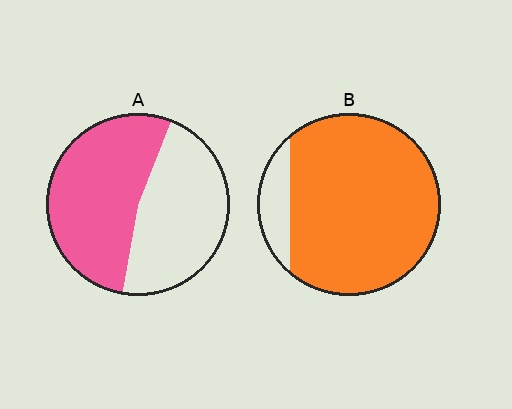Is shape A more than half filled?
Roughly half.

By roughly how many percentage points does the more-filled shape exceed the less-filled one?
By roughly 35 percentage points (B over A).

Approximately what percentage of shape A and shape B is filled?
A is approximately 55% and B is approximately 90%.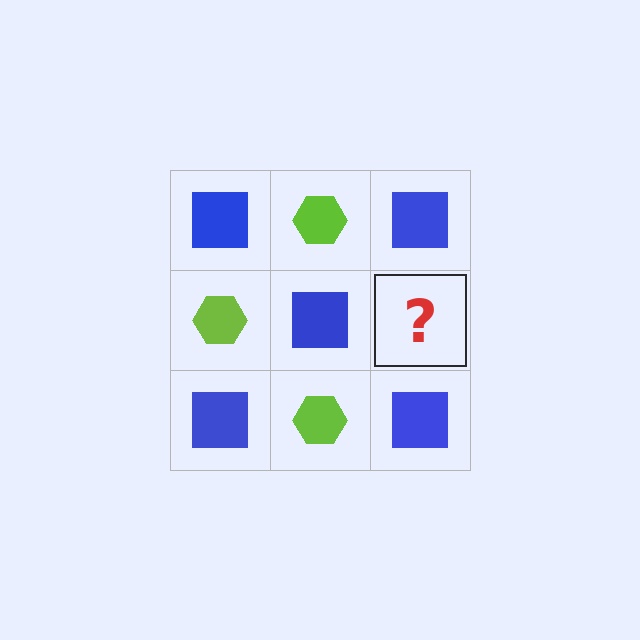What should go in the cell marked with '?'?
The missing cell should contain a lime hexagon.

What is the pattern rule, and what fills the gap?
The rule is that it alternates blue square and lime hexagon in a checkerboard pattern. The gap should be filled with a lime hexagon.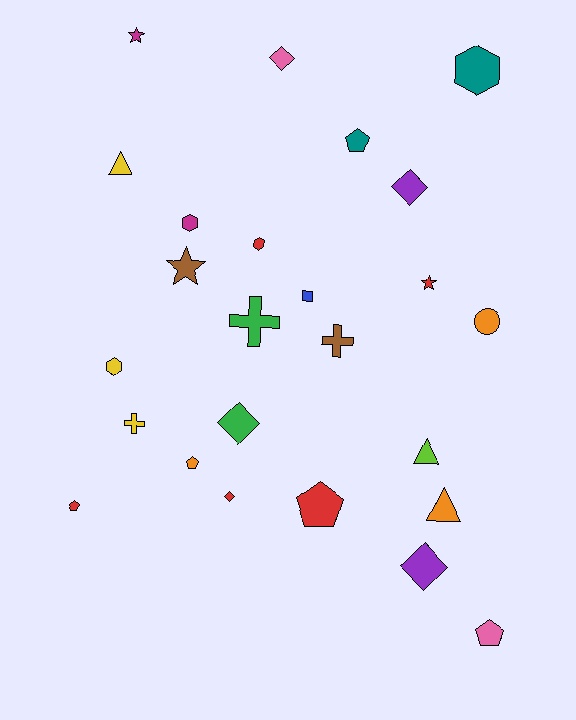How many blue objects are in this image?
There is 1 blue object.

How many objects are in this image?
There are 25 objects.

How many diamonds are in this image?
There are 5 diamonds.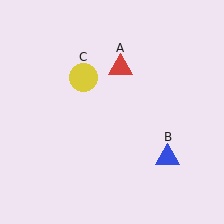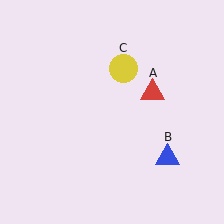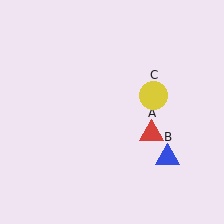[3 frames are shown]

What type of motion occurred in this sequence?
The red triangle (object A), yellow circle (object C) rotated clockwise around the center of the scene.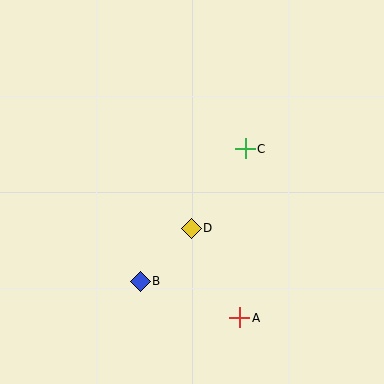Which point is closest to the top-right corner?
Point C is closest to the top-right corner.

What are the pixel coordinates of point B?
Point B is at (140, 281).